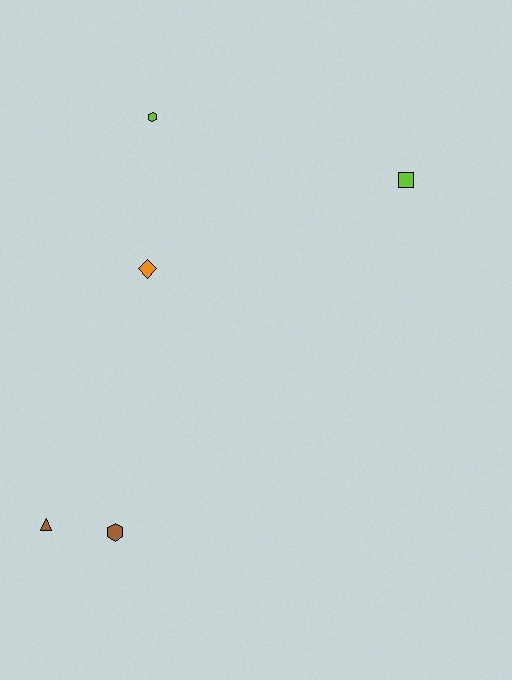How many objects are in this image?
There are 5 objects.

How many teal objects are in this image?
There are no teal objects.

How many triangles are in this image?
There is 1 triangle.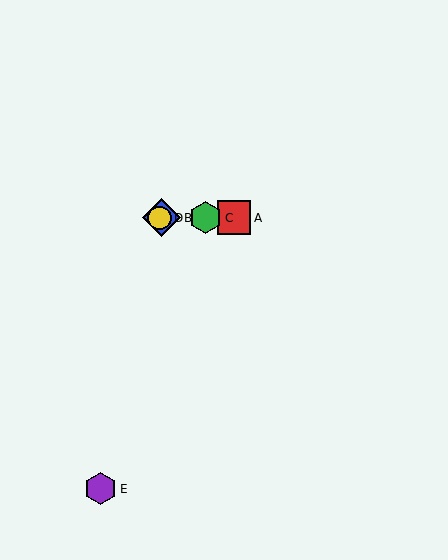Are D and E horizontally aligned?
No, D is at y≈218 and E is at y≈489.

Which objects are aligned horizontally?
Objects A, B, C, D are aligned horizontally.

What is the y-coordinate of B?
Object B is at y≈218.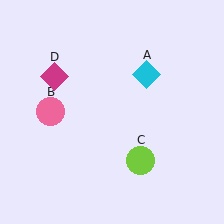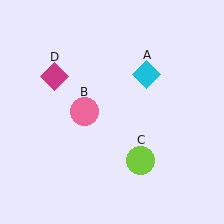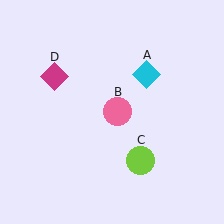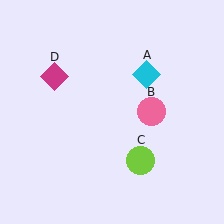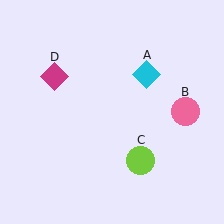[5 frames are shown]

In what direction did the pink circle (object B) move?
The pink circle (object B) moved right.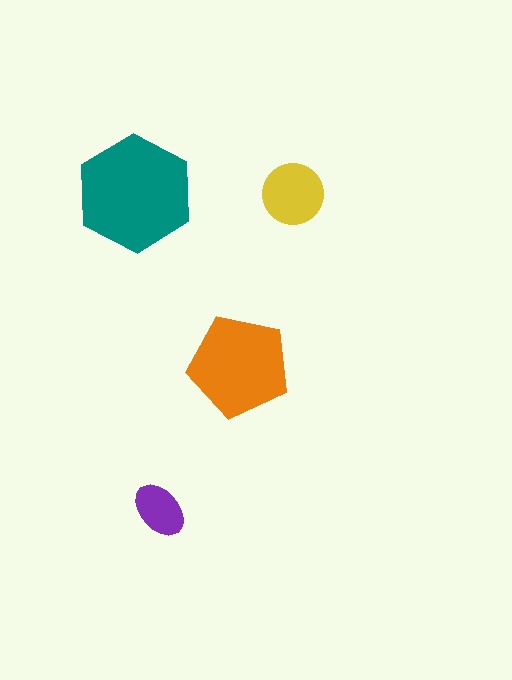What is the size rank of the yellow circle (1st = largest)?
3rd.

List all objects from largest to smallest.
The teal hexagon, the orange pentagon, the yellow circle, the purple ellipse.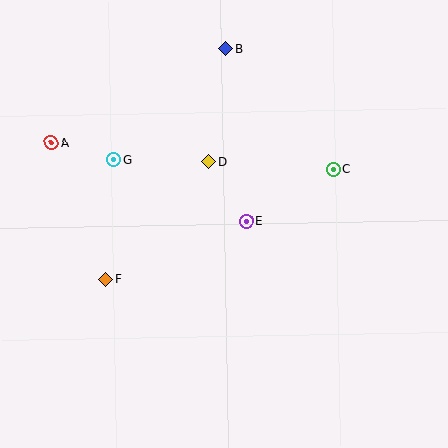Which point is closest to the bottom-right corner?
Point C is closest to the bottom-right corner.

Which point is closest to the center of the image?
Point E at (246, 221) is closest to the center.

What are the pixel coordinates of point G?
Point G is at (113, 160).